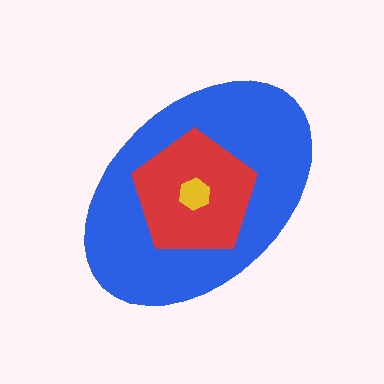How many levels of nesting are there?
3.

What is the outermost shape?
The blue ellipse.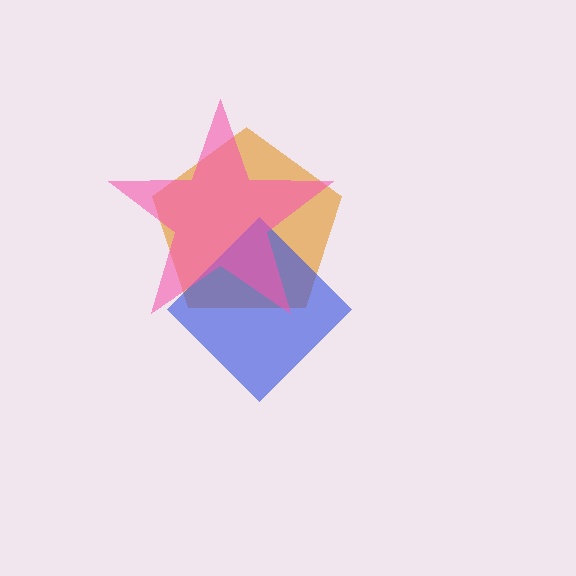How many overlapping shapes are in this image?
There are 3 overlapping shapes in the image.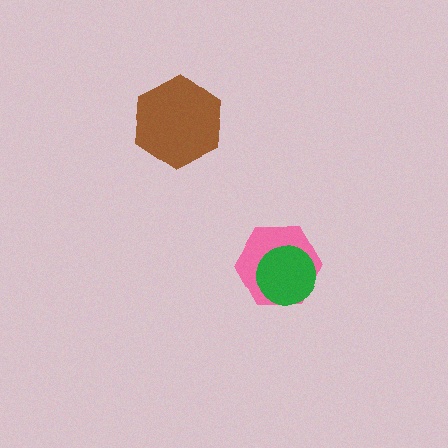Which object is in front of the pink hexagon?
The green circle is in front of the pink hexagon.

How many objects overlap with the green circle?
1 object overlaps with the green circle.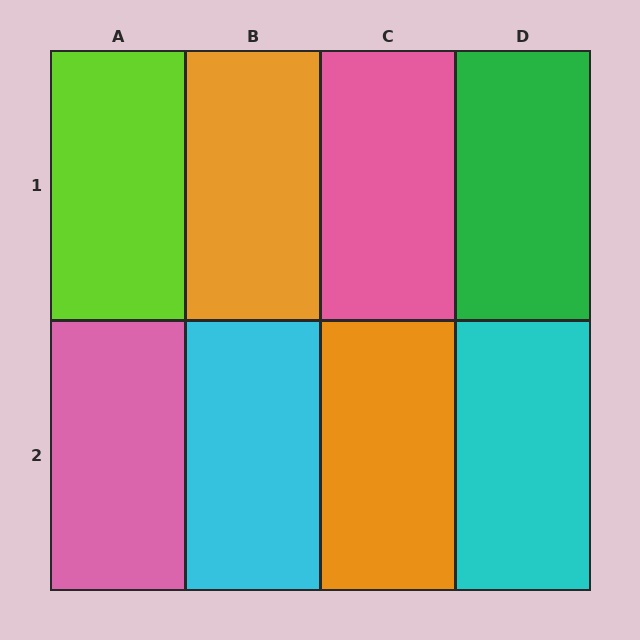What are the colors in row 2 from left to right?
Pink, cyan, orange, cyan.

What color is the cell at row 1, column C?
Pink.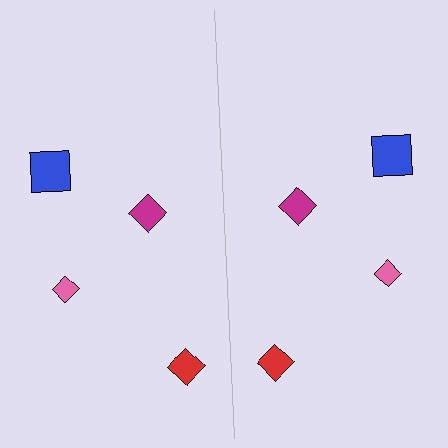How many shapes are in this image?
There are 8 shapes in this image.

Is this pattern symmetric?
Yes, this pattern has bilateral (reflection) symmetry.